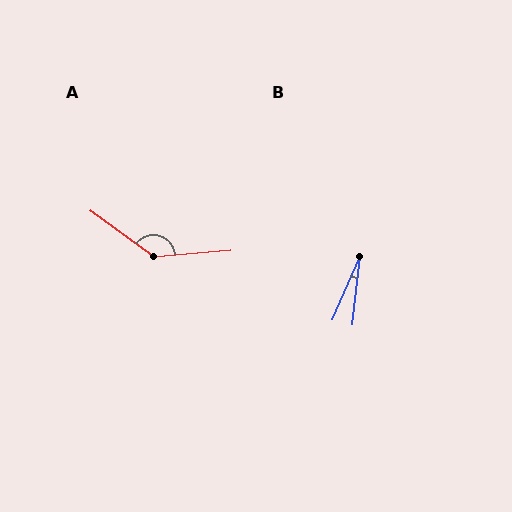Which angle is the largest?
A, at approximately 140 degrees.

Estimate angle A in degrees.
Approximately 140 degrees.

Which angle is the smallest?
B, at approximately 18 degrees.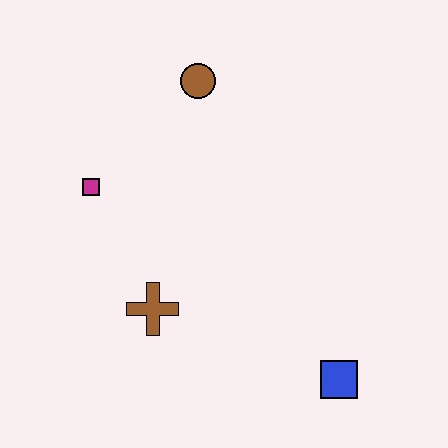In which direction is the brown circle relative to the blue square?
The brown circle is above the blue square.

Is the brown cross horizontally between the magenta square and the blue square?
Yes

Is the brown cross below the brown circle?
Yes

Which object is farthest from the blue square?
The brown circle is farthest from the blue square.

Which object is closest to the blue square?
The brown cross is closest to the blue square.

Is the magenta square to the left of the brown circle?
Yes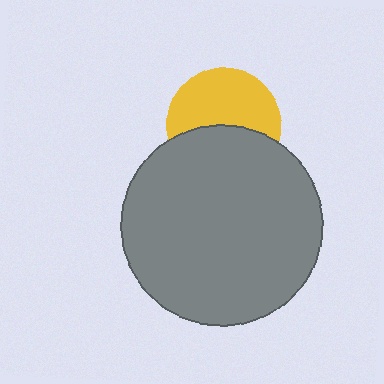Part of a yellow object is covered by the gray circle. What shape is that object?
It is a circle.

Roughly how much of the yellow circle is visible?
About half of it is visible (roughly 55%).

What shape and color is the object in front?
The object in front is a gray circle.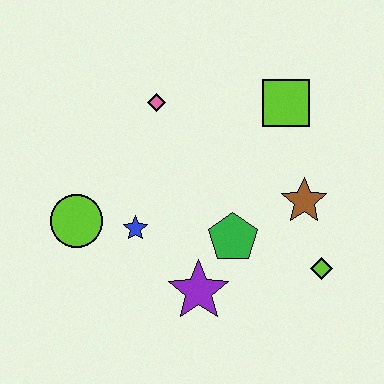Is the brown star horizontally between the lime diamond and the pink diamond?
Yes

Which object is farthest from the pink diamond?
The lime diamond is farthest from the pink diamond.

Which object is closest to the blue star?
The lime circle is closest to the blue star.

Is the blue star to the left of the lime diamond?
Yes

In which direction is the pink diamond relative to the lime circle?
The pink diamond is above the lime circle.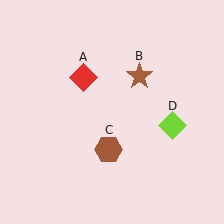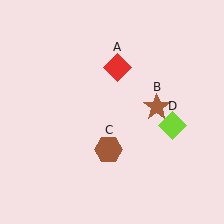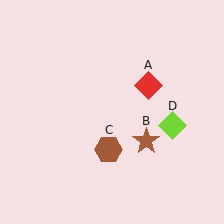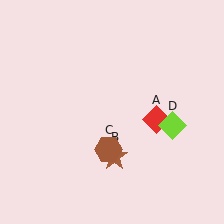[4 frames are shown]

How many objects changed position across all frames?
2 objects changed position: red diamond (object A), brown star (object B).